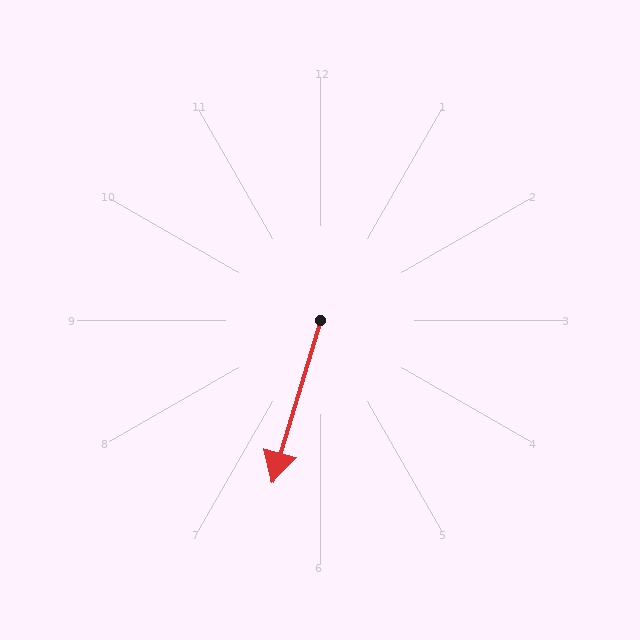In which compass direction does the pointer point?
South.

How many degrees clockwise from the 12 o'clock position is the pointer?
Approximately 197 degrees.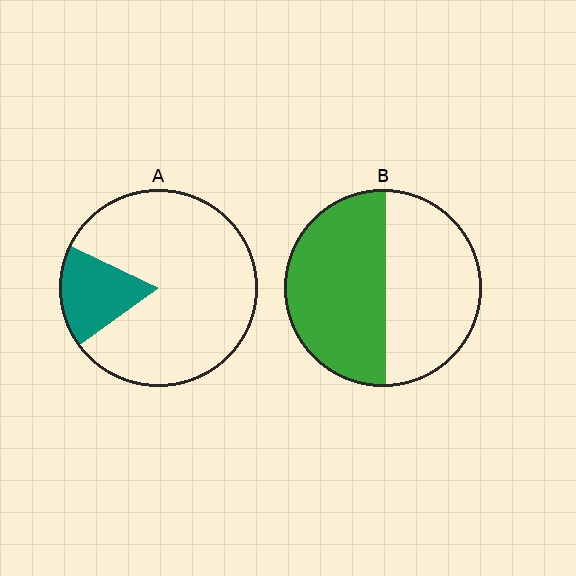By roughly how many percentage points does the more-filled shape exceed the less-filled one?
By roughly 35 percentage points (B over A).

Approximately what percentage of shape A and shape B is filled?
A is approximately 15% and B is approximately 50%.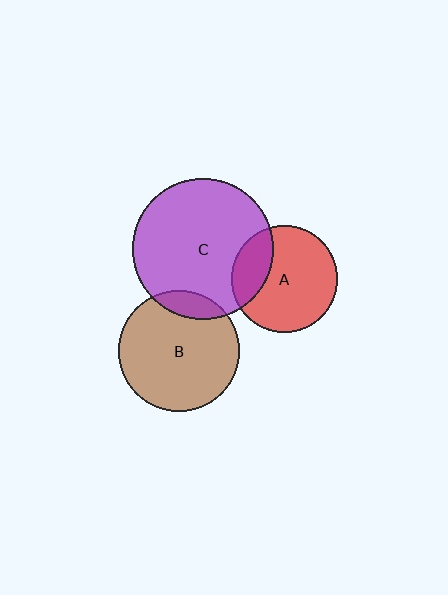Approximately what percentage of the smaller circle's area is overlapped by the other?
Approximately 25%.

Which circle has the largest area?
Circle C (purple).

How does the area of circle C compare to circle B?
Approximately 1.4 times.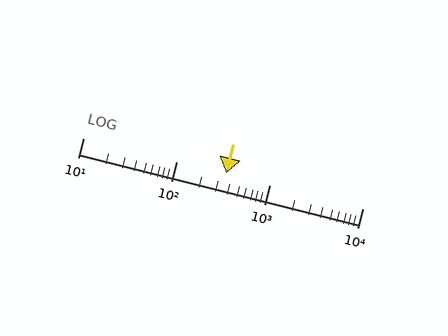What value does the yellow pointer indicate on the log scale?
The pointer indicates approximately 340.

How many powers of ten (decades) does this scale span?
The scale spans 3 decades, from 10 to 10000.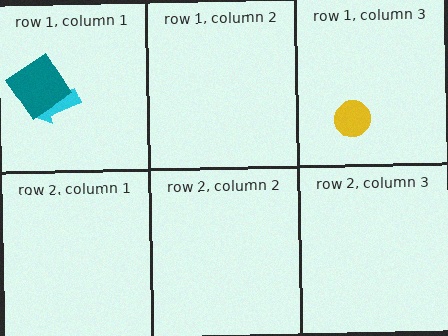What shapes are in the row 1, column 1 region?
The cyan arrow, the teal diamond.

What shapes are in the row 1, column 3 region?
The yellow circle.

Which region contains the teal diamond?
The row 1, column 1 region.